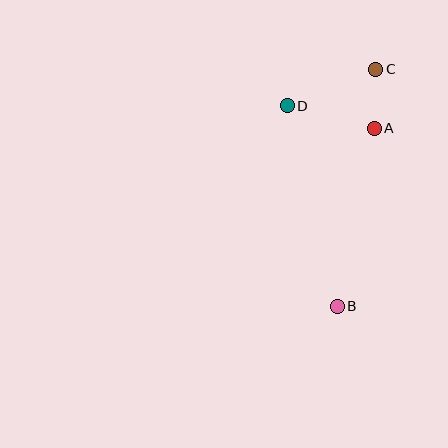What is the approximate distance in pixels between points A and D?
The distance between A and D is approximately 90 pixels.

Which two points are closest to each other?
Points A and C are closest to each other.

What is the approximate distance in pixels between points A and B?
The distance between A and B is approximately 182 pixels.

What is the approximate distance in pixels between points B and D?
The distance between B and D is approximately 206 pixels.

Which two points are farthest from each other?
Points B and C are farthest from each other.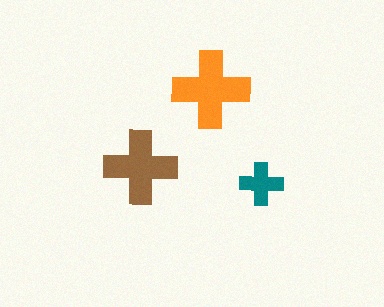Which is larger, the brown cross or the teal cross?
The brown one.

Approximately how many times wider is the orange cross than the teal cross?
About 2 times wider.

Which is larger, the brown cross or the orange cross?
The orange one.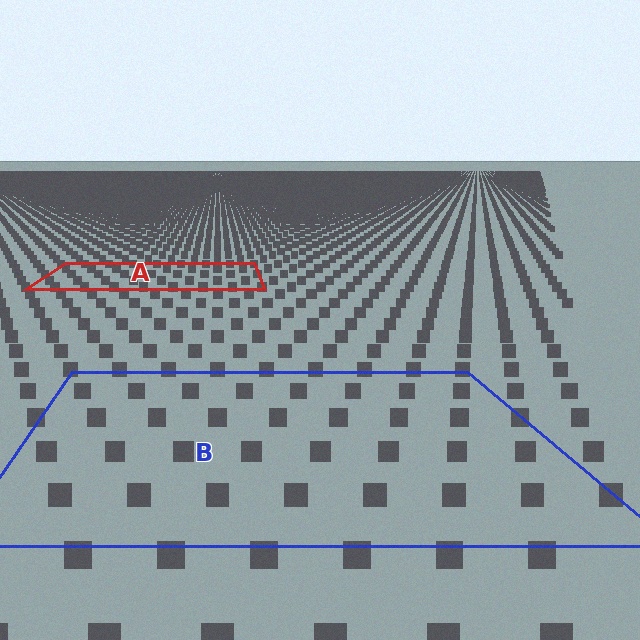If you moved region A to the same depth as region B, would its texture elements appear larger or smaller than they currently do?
They would appear larger. At a closer depth, the same texture elements are projected at a bigger on-screen size.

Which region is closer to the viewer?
Region B is closer. The texture elements there are larger and more spread out.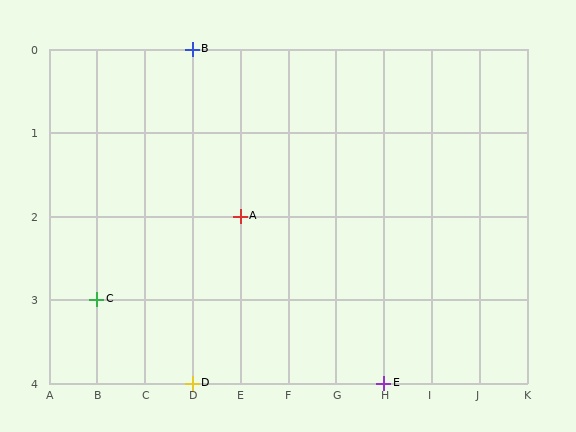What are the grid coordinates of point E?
Point E is at grid coordinates (H, 4).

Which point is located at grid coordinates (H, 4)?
Point E is at (H, 4).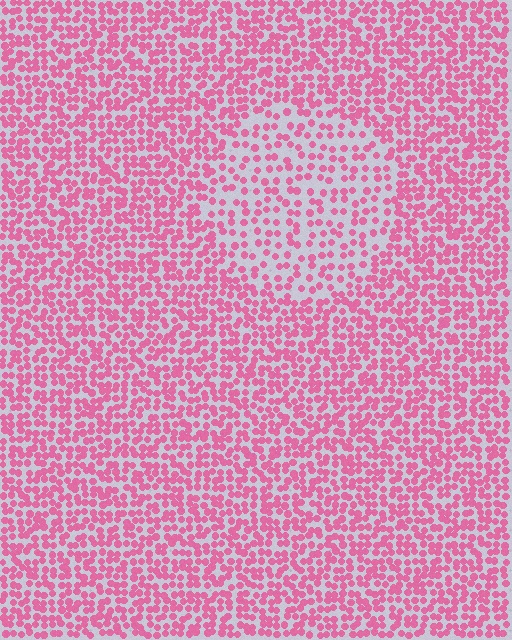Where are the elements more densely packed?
The elements are more densely packed outside the circle boundary.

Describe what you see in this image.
The image contains small pink elements arranged at two different densities. A circle-shaped region is visible where the elements are less densely packed than the surrounding area.